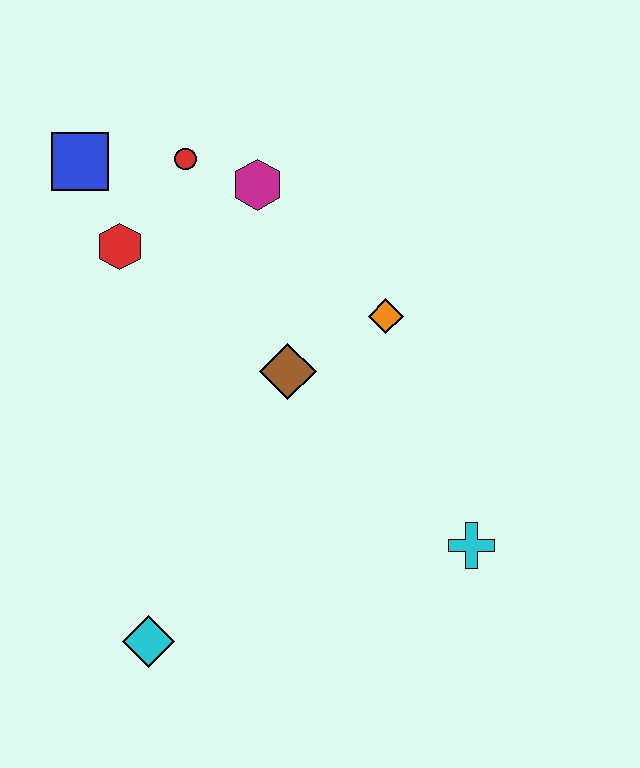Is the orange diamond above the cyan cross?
Yes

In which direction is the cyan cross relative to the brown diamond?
The cyan cross is to the right of the brown diamond.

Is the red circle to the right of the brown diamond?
No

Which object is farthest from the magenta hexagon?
The cyan diamond is farthest from the magenta hexagon.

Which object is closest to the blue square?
The red hexagon is closest to the blue square.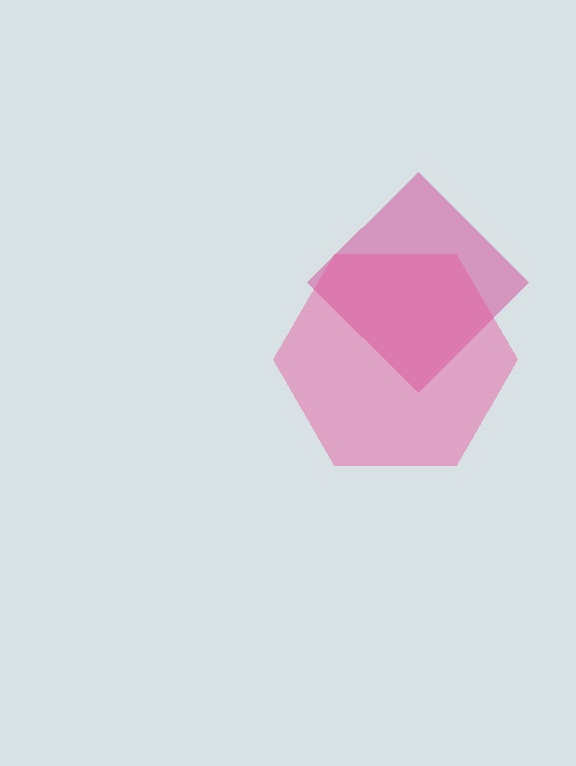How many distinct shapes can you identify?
There are 2 distinct shapes: a magenta diamond, a pink hexagon.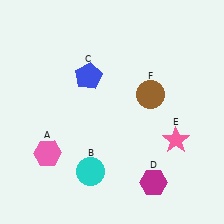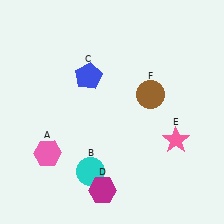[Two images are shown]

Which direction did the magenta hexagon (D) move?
The magenta hexagon (D) moved left.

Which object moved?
The magenta hexagon (D) moved left.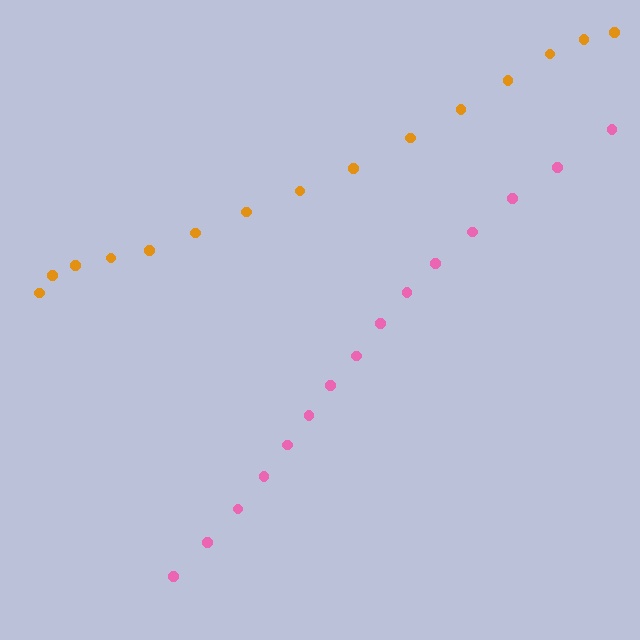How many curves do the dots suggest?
There are 2 distinct paths.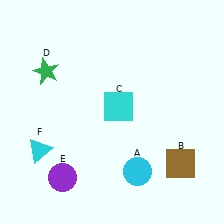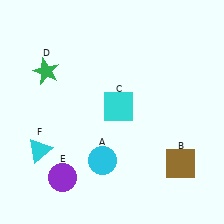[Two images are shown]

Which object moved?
The cyan circle (A) moved left.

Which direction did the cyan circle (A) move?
The cyan circle (A) moved left.